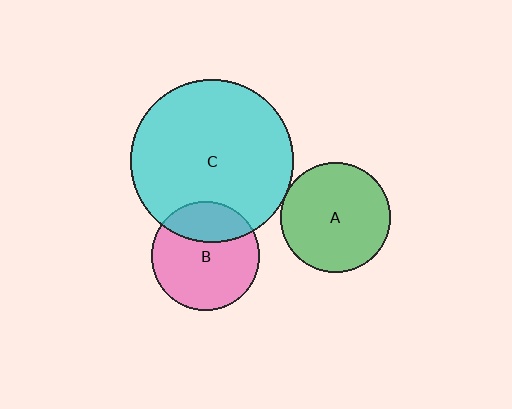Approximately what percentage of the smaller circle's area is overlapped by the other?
Approximately 5%.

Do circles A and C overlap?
Yes.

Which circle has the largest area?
Circle C (cyan).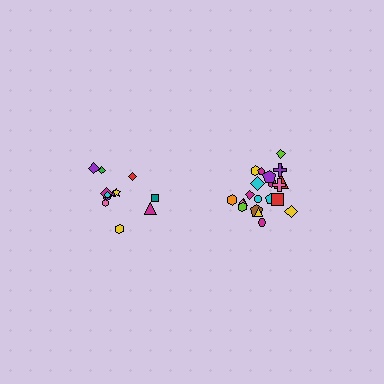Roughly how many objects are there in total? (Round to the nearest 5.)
Roughly 35 objects in total.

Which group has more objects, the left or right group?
The right group.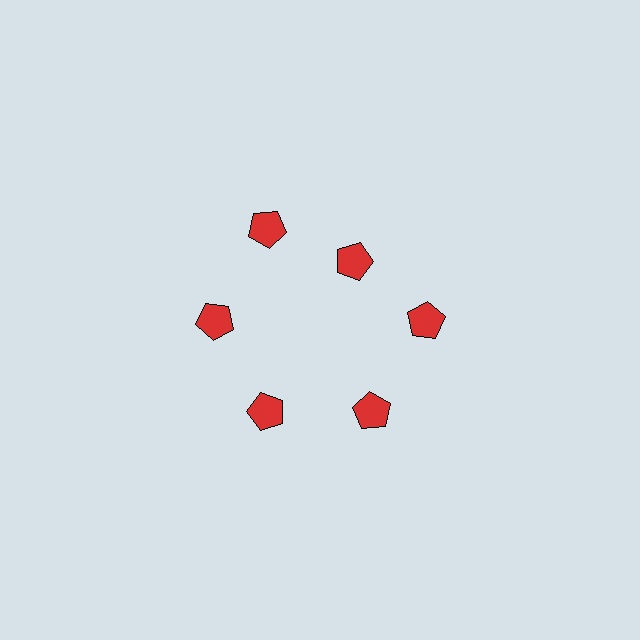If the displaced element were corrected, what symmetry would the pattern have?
It would have 6-fold rotational symmetry — the pattern would map onto itself every 60 degrees.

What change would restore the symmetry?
The symmetry would be restored by moving it outward, back onto the ring so that all 6 pentagons sit at equal angles and equal distance from the center.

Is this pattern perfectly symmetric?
No. The 6 red pentagons are arranged in a ring, but one element near the 1 o'clock position is pulled inward toward the center, breaking the 6-fold rotational symmetry.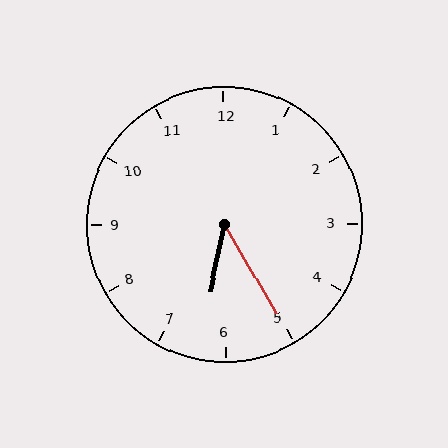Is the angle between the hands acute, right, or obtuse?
It is acute.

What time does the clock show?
6:25.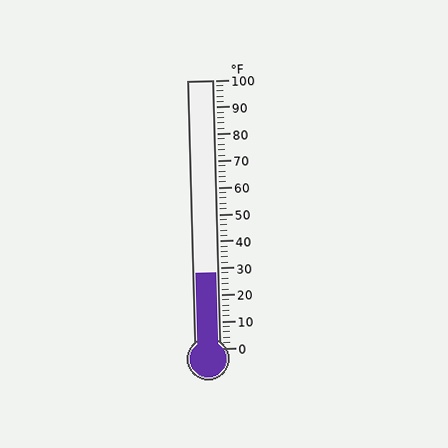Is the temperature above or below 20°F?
The temperature is above 20°F.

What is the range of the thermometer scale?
The thermometer scale ranges from 0°F to 100°F.